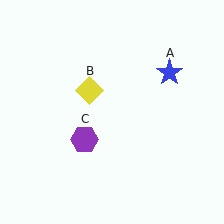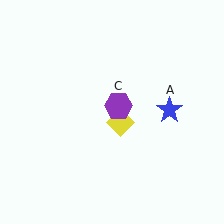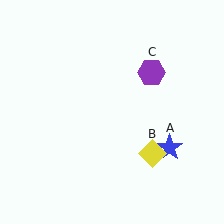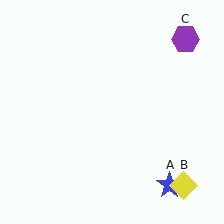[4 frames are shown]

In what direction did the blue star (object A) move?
The blue star (object A) moved down.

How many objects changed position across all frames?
3 objects changed position: blue star (object A), yellow diamond (object B), purple hexagon (object C).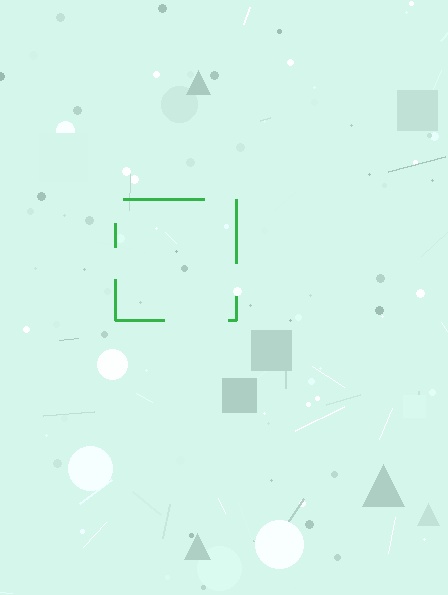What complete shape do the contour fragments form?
The contour fragments form a square.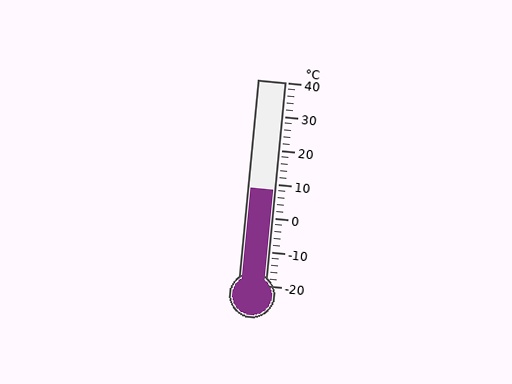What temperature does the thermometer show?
The thermometer shows approximately 8°C.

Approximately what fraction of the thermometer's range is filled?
The thermometer is filled to approximately 45% of its range.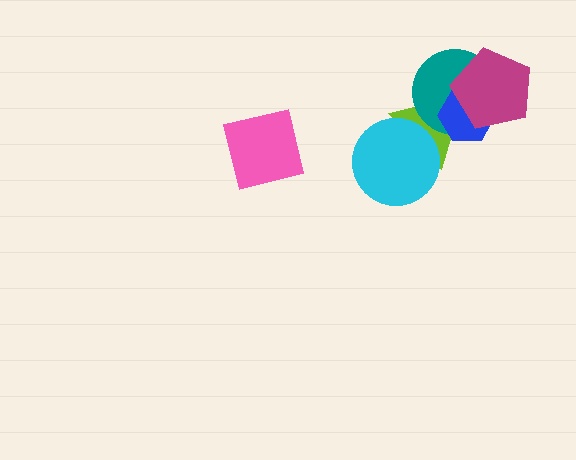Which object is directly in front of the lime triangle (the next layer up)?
The teal circle is directly in front of the lime triangle.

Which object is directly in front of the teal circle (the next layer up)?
The blue hexagon is directly in front of the teal circle.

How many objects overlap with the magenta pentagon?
3 objects overlap with the magenta pentagon.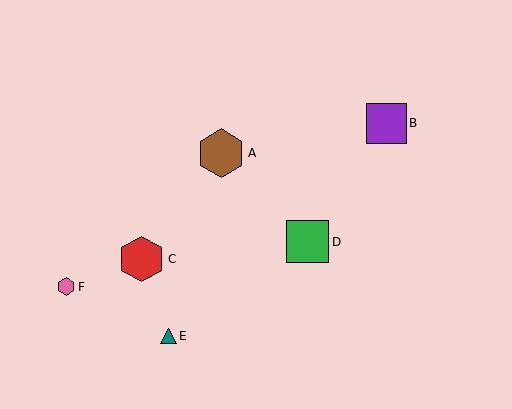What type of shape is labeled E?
Shape E is a teal triangle.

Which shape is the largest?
The brown hexagon (labeled A) is the largest.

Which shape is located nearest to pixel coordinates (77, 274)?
The pink hexagon (labeled F) at (66, 287) is nearest to that location.